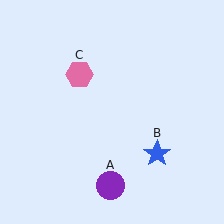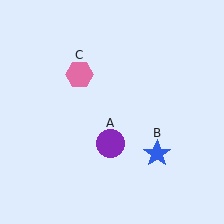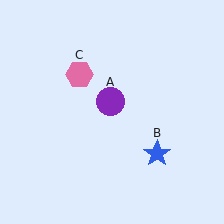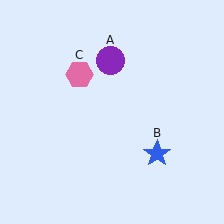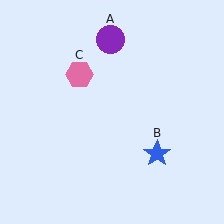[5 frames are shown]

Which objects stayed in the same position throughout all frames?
Blue star (object B) and pink hexagon (object C) remained stationary.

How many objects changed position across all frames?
1 object changed position: purple circle (object A).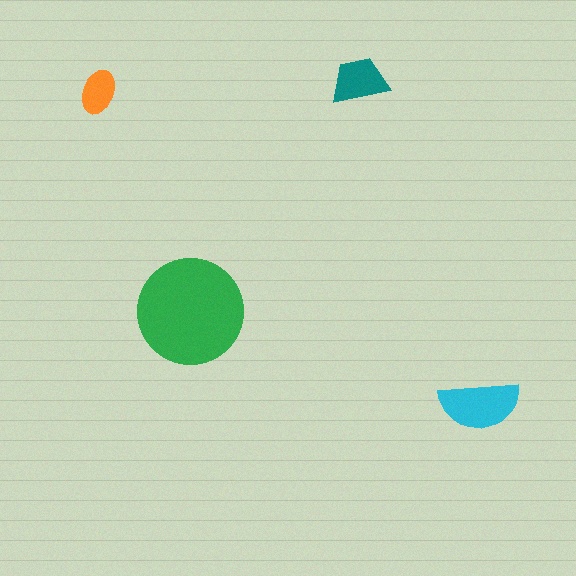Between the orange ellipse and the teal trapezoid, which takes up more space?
The teal trapezoid.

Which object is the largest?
The green circle.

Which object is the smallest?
The orange ellipse.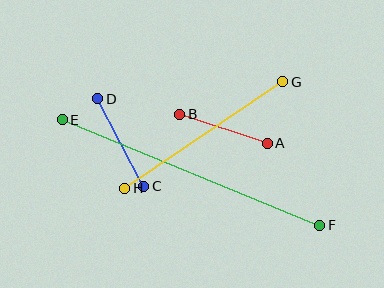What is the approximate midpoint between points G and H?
The midpoint is at approximately (204, 135) pixels.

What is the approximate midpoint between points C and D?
The midpoint is at approximately (121, 143) pixels.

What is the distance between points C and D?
The distance is approximately 99 pixels.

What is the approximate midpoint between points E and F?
The midpoint is at approximately (191, 173) pixels.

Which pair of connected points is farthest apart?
Points E and F are farthest apart.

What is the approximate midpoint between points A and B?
The midpoint is at approximately (223, 129) pixels.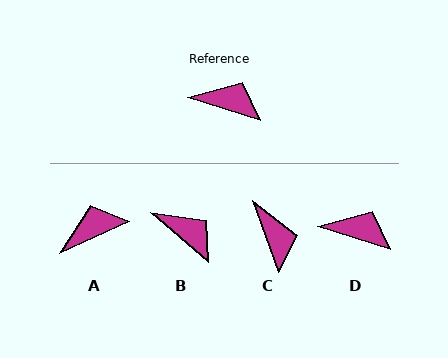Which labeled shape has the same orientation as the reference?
D.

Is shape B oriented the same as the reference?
No, it is off by about 23 degrees.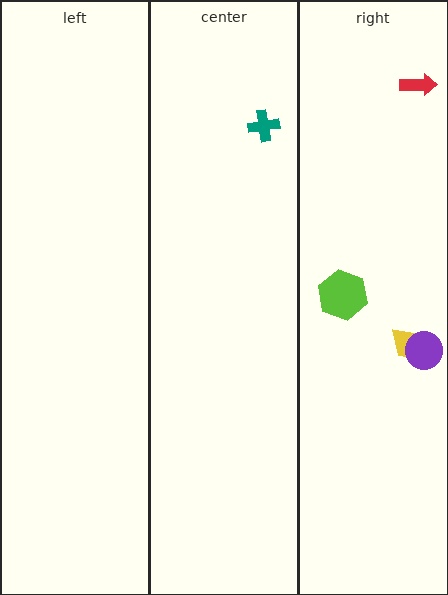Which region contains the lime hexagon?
The right region.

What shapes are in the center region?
The teal cross.